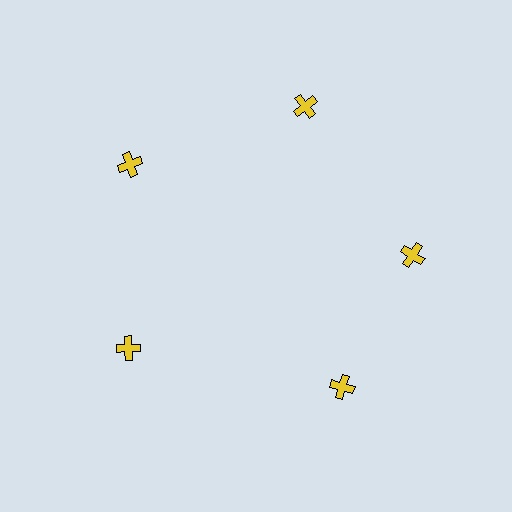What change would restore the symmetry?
The symmetry would be restored by rotating it back into even spacing with its neighbors so that all 5 crosses sit at equal angles and equal distance from the center.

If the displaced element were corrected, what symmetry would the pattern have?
It would have 5-fold rotational symmetry — the pattern would map onto itself every 72 degrees.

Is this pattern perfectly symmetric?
No. The 5 yellow crosses are arranged in a ring, but one element near the 5 o'clock position is rotated out of alignment along the ring, breaking the 5-fold rotational symmetry.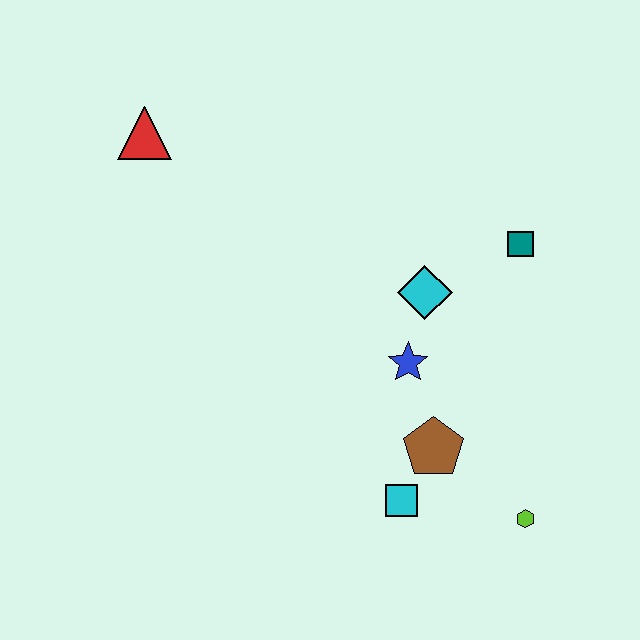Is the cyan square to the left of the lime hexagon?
Yes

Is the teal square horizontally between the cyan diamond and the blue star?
No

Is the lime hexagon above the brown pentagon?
No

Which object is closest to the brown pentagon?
The cyan square is closest to the brown pentagon.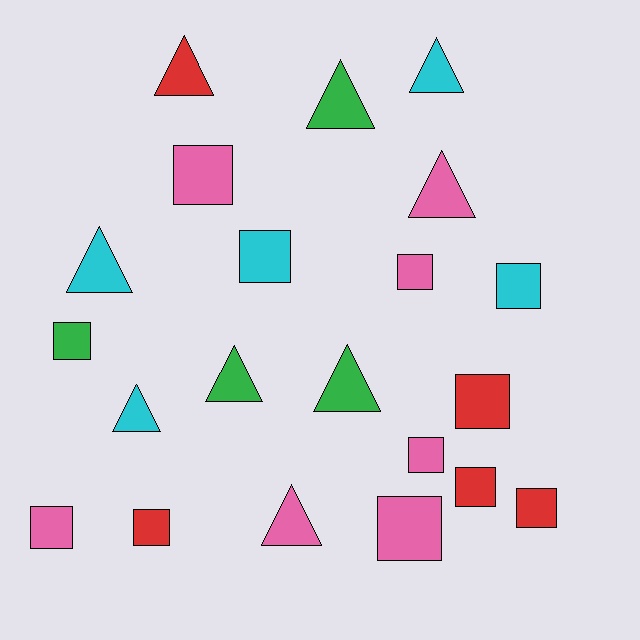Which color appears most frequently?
Pink, with 7 objects.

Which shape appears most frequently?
Square, with 12 objects.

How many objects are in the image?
There are 21 objects.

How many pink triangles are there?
There are 2 pink triangles.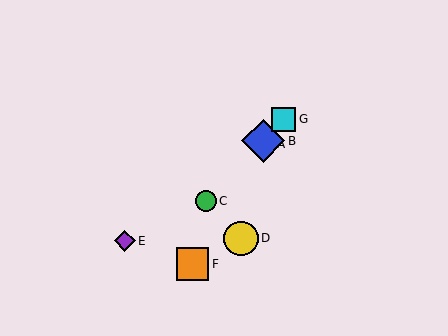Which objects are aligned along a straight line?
Objects A, B, C, G are aligned along a straight line.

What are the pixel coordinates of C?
Object C is at (206, 201).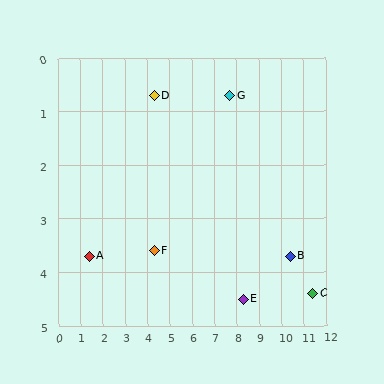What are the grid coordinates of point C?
Point C is at approximately (11.4, 4.4).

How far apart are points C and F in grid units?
Points C and F are about 7.1 grid units apart.